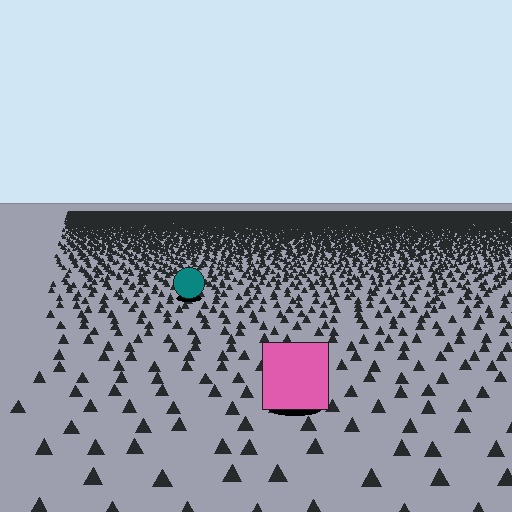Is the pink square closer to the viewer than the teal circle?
Yes. The pink square is closer — you can tell from the texture gradient: the ground texture is coarser near it.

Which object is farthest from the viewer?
The teal circle is farthest from the viewer. It appears smaller and the ground texture around it is denser.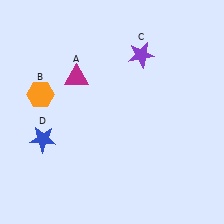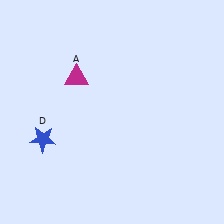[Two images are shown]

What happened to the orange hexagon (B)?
The orange hexagon (B) was removed in Image 2. It was in the top-left area of Image 1.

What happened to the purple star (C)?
The purple star (C) was removed in Image 2. It was in the top-right area of Image 1.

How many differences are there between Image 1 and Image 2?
There are 2 differences between the two images.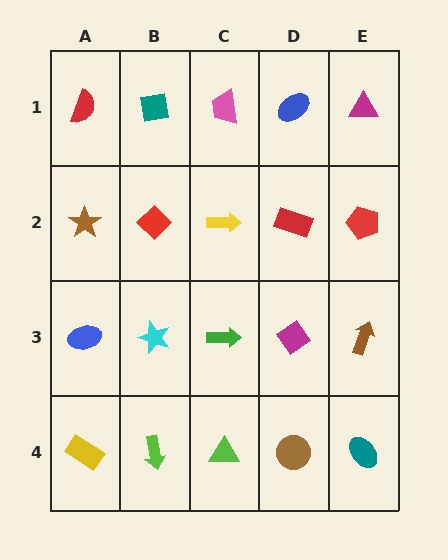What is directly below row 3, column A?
A yellow rectangle.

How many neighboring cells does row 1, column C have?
3.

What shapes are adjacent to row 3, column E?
A red pentagon (row 2, column E), a teal ellipse (row 4, column E), a magenta diamond (row 3, column D).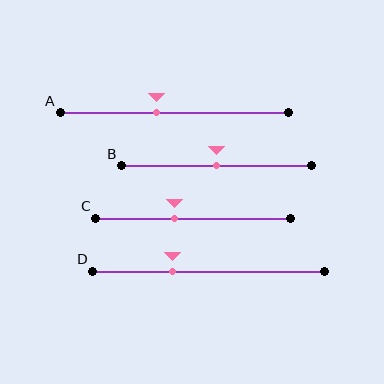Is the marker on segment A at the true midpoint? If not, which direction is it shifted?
No, the marker on segment A is shifted to the left by about 8% of the segment length.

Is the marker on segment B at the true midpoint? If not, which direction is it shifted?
Yes, the marker on segment B is at the true midpoint.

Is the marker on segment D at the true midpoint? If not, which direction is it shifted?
No, the marker on segment D is shifted to the left by about 15% of the segment length.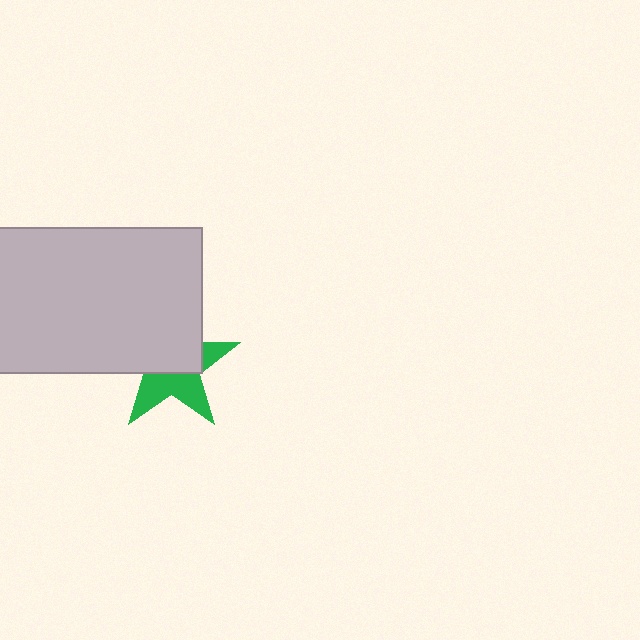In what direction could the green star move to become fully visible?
The green star could move down. That would shift it out from behind the light gray rectangle entirely.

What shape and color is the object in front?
The object in front is a light gray rectangle.